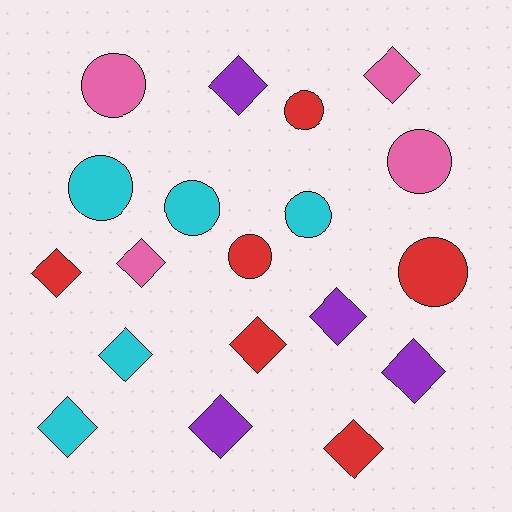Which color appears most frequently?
Red, with 6 objects.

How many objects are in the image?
There are 19 objects.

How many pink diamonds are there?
There are 2 pink diamonds.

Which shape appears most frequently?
Diamond, with 11 objects.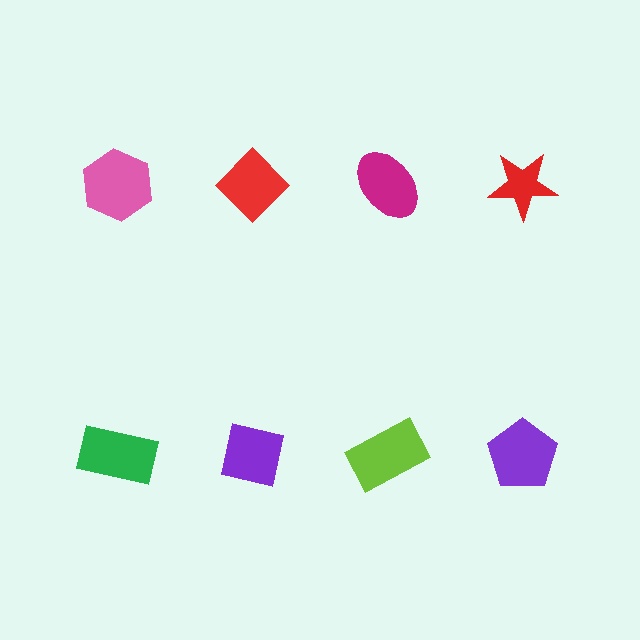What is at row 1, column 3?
A magenta ellipse.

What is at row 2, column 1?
A green rectangle.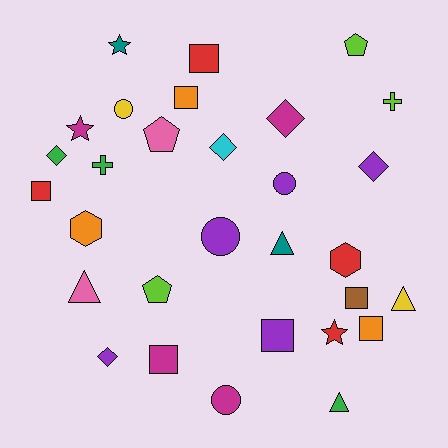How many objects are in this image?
There are 30 objects.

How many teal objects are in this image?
There are 2 teal objects.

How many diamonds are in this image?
There are 5 diamonds.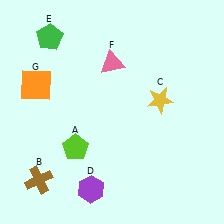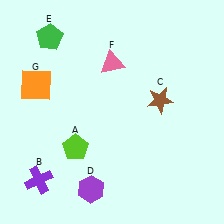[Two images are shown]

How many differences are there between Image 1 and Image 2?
There are 2 differences between the two images.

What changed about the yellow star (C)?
In Image 1, C is yellow. In Image 2, it changed to brown.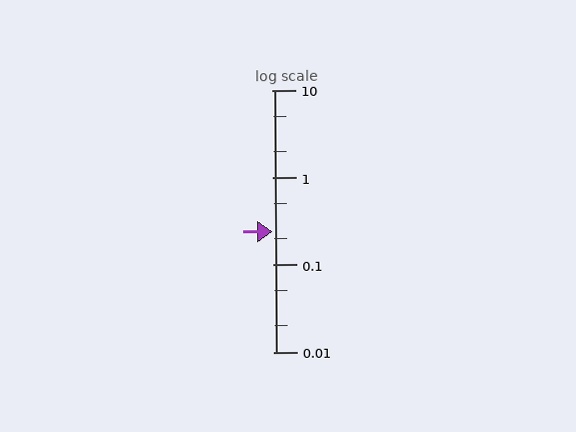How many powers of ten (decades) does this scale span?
The scale spans 3 decades, from 0.01 to 10.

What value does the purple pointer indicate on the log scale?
The pointer indicates approximately 0.24.